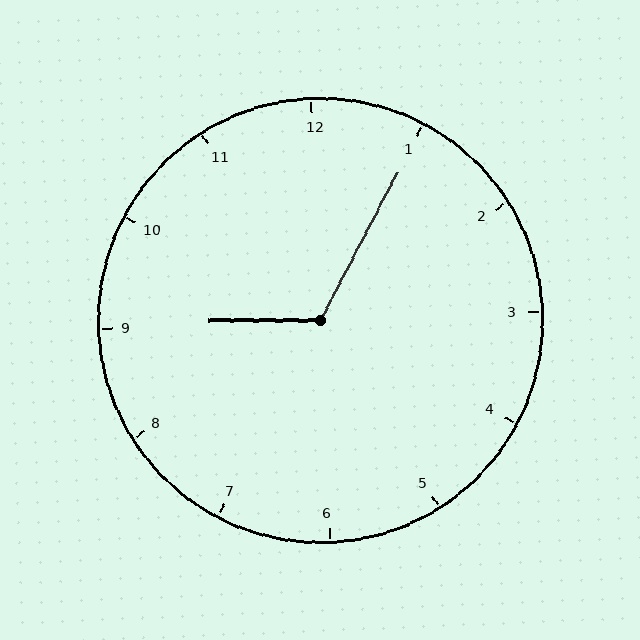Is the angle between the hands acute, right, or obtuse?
It is obtuse.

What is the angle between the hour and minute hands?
Approximately 118 degrees.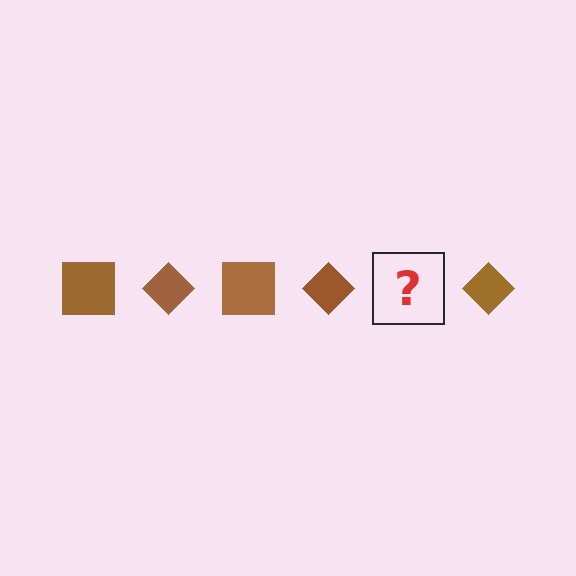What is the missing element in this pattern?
The missing element is a brown square.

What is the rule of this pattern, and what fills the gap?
The rule is that the pattern cycles through square, diamond shapes in brown. The gap should be filled with a brown square.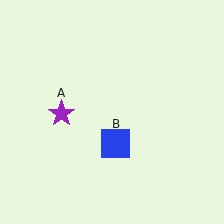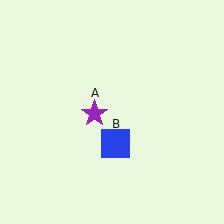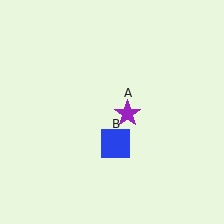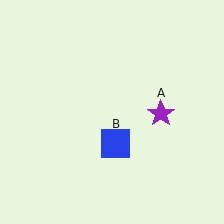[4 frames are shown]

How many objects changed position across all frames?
1 object changed position: purple star (object A).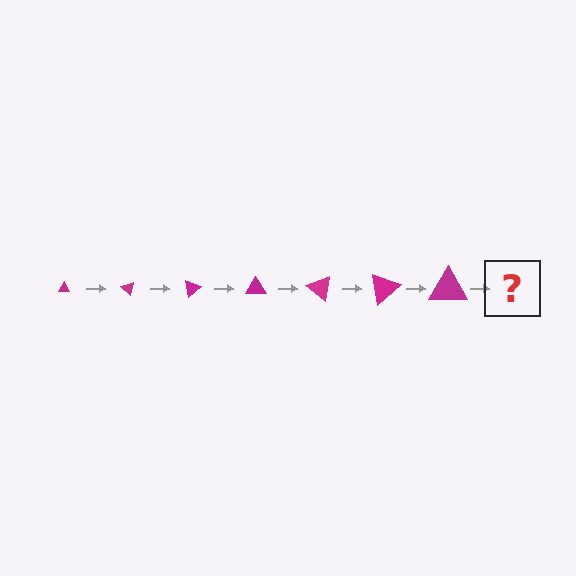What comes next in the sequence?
The next element should be a triangle, larger than the previous one and rotated 280 degrees from the start.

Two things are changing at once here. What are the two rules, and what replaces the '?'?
The two rules are that the triangle grows larger each step and it rotates 40 degrees each step. The '?' should be a triangle, larger than the previous one and rotated 280 degrees from the start.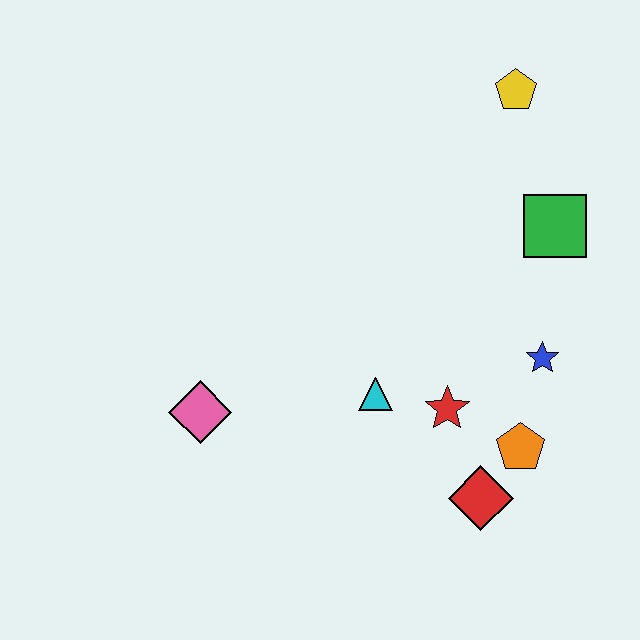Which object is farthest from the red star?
The yellow pentagon is farthest from the red star.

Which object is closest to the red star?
The cyan triangle is closest to the red star.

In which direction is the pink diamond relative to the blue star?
The pink diamond is to the left of the blue star.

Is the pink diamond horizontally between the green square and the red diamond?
No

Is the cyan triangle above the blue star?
No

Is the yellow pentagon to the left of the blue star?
Yes